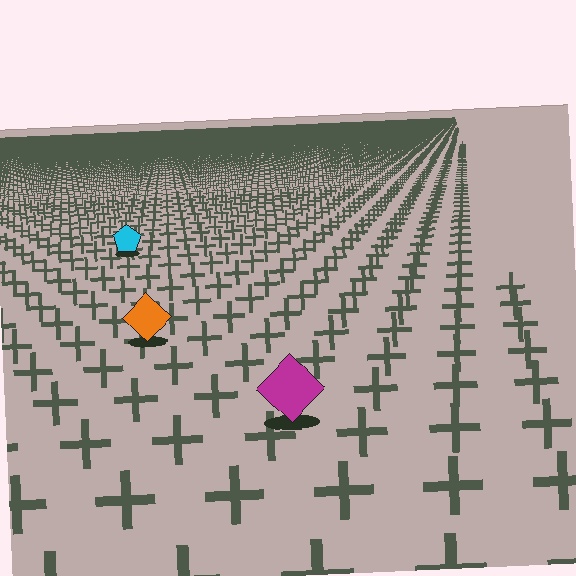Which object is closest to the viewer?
The magenta diamond is closest. The texture marks near it are larger and more spread out.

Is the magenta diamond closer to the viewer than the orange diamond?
Yes. The magenta diamond is closer — you can tell from the texture gradient: the ground texture is coarser near it.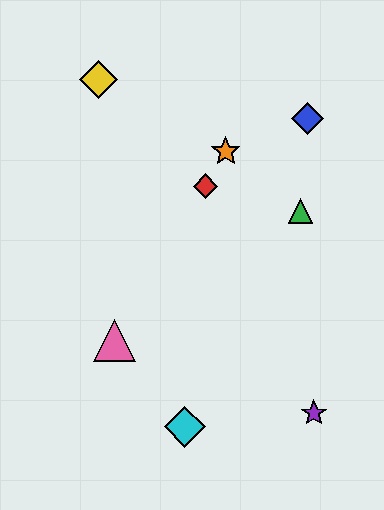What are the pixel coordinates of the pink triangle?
The pink triangle is at (114, 340).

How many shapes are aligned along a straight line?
3 shapes (the red diamond, the orange star, the pink triangle) are aligned along a straight line.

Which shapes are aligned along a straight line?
The red diamond, the orange star, the pink triangle are aligned along a straight line.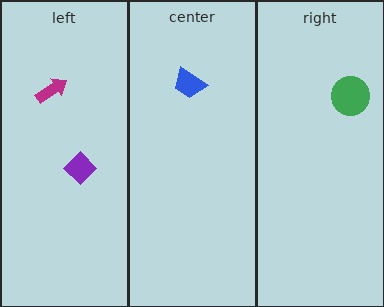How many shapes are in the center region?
1.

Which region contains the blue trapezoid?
The center region.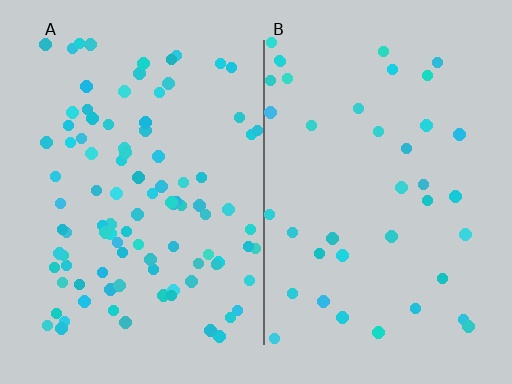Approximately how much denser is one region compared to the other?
Approximately 2.5× — region A over region B.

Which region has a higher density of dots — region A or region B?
A (the left).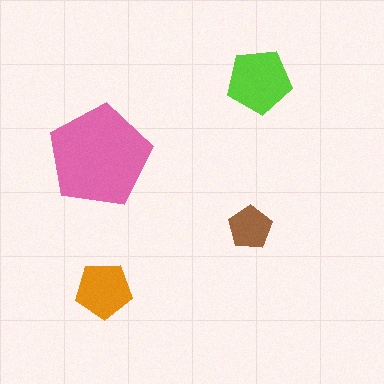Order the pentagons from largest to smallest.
the pink one, the lime one, the orange one, the brown one.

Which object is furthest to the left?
The pink pentagon is leftmost.